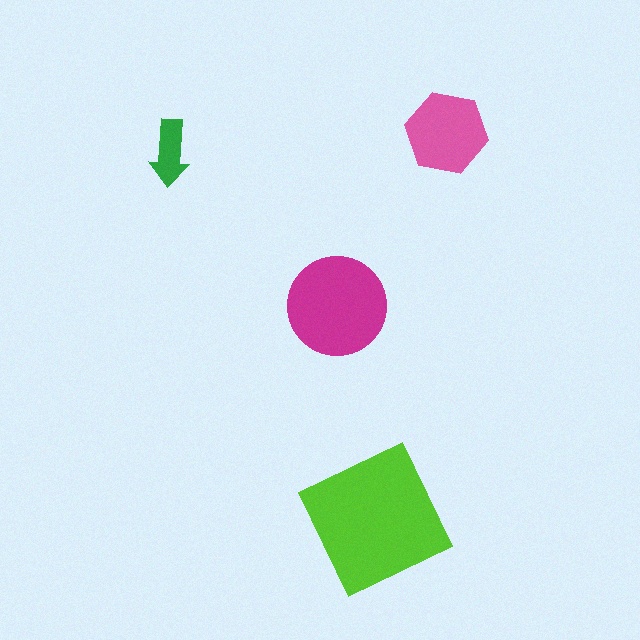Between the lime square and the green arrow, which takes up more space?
The lime square.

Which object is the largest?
The lime square.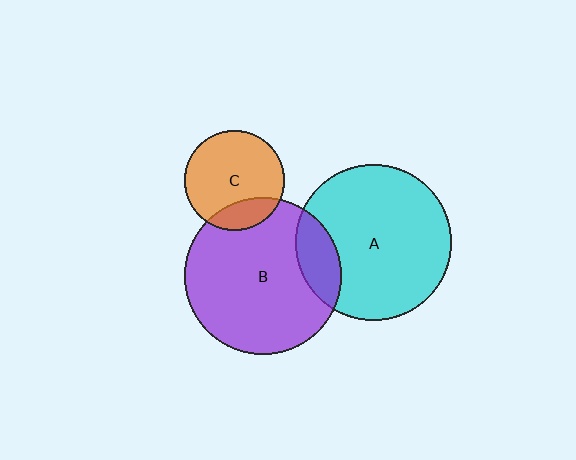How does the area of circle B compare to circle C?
Approximately 2.5 times.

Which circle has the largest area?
Circle B (purple).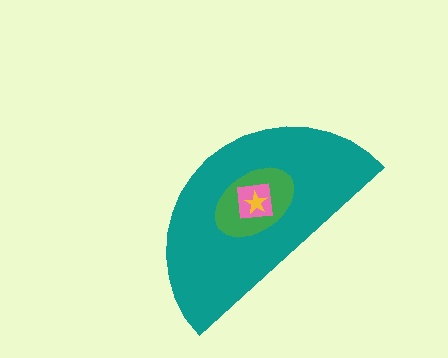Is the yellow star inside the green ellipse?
Yes.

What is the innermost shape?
The yellow star.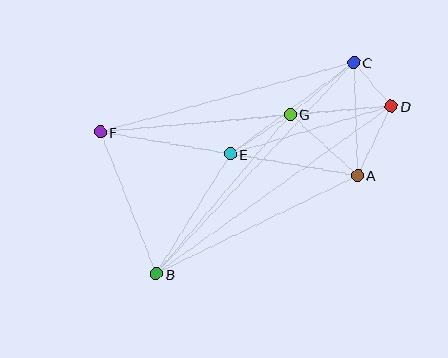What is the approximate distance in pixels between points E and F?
The distance between E and F is approximately 132 pixels.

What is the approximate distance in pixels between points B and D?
The distance between B and D is approximately 288 pixels.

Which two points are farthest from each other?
Points D and F are farthest from each other.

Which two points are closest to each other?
Points C and D are closest to each other.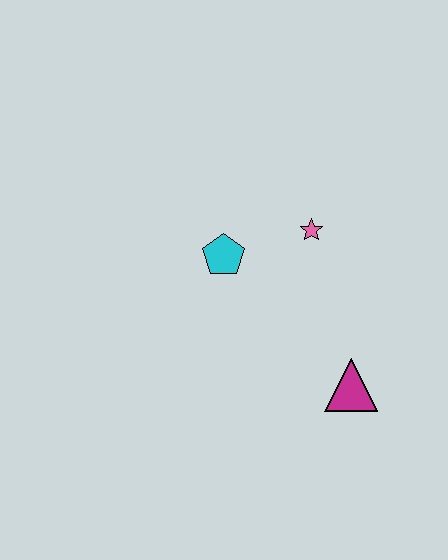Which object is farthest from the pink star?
The magenta triangle is farthest from the pink star.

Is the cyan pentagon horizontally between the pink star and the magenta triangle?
No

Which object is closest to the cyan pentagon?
The pink star is closest to the cyan pentagon.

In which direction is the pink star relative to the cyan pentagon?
The pink star is to the right of the cyan pentagon.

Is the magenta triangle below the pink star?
Yes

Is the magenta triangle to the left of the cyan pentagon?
No